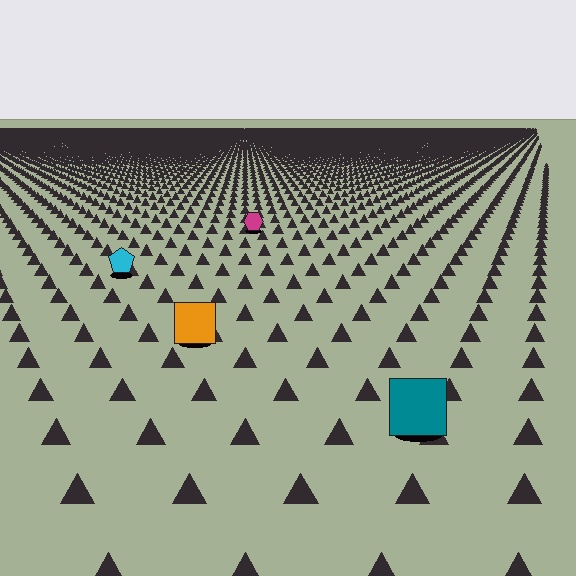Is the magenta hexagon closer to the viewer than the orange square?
No. The orange square is closer — you can tell from the texture gradient: the ground texture is coarser near it.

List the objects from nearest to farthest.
From nearest to farthest: the teal square, the orange square, the cyan pentagon, the magenta hexagon.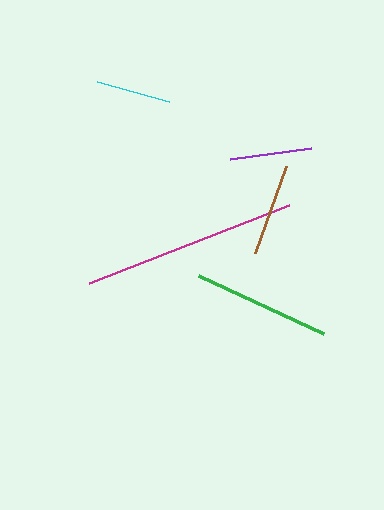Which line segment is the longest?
The magenta line is the longest at approximately 214 pixels.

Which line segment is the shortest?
The cyan line is the shortest at approximately 75 pixels.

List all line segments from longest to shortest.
From longest to shortest: magenta, green, brown, purple, cyan.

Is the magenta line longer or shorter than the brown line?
The magenta line is longer than the brown line.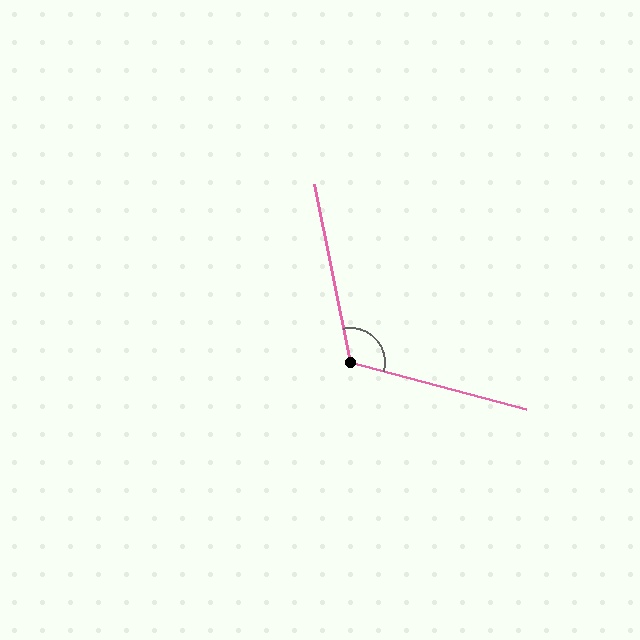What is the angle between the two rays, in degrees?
Approximately 116 degrees.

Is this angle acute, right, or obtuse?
It is obtuse.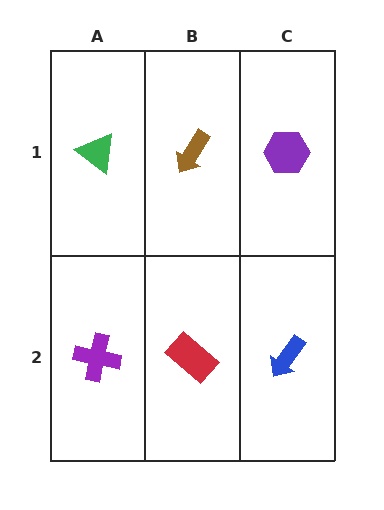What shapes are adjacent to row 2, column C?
A purple hexagon (row 1, column C), a red rectangle (row 2, column B).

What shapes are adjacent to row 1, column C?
A blue arrow (row 2, column C), a brown arrow (row 1, column B).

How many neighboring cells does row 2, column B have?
3.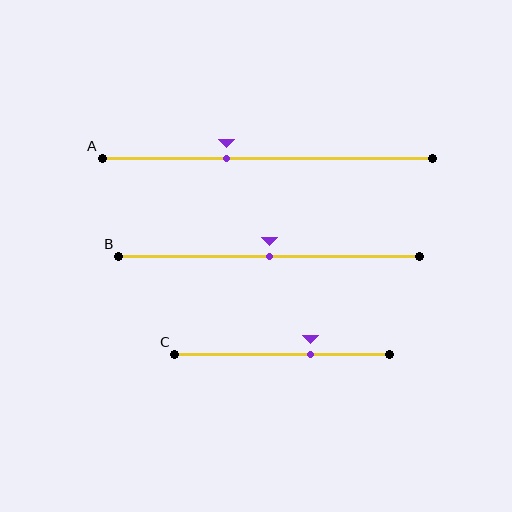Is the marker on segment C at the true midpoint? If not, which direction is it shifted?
No, the marker on segment C is shifted to the right by about 13% of the segment length.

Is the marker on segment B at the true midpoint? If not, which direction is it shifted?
Yes, the marker on segment B is at the true midpoint.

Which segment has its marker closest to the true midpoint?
Segment B has its marker closest to the true midpoint.